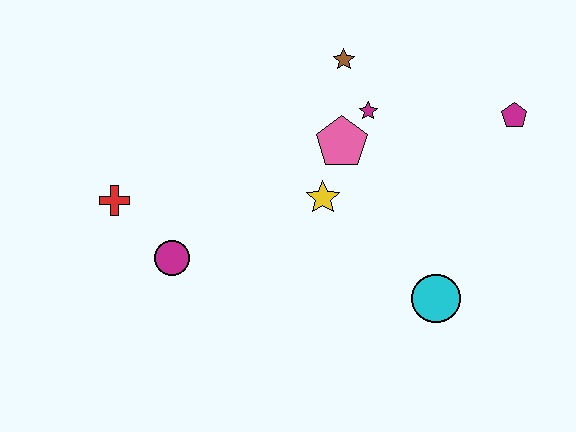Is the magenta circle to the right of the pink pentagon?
No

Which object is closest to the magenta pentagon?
The magenta star is closest to the magenta pentagon.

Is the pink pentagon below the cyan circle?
No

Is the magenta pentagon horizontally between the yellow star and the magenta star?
No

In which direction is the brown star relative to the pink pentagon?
The brown star is above the pink pentagon.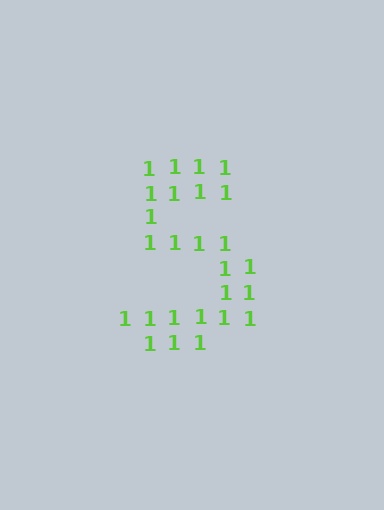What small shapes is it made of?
It is made of small digit 1's.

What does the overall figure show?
The overall figure shows the digit 5.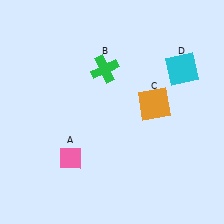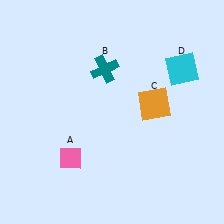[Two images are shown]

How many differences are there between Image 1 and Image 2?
There is 1 difference between the two images.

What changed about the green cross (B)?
In Image 1, B is green. In Image 2, it changed to teal.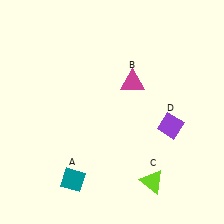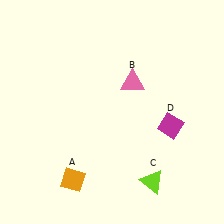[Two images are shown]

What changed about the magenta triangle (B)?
In Image 1, B is magenta. In Image 2, it changed to pink.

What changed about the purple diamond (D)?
In Image 1, D is purple. In Image 2, it changed to magenta.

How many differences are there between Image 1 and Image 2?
There are 3 differences between the two images.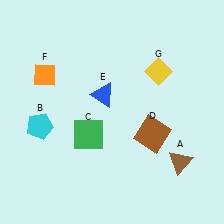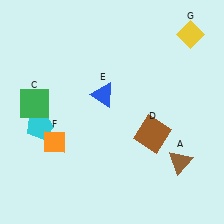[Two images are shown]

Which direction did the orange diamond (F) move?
The orange diamond (F) moved down.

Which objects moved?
The objects that moved are: the green square (C), the orange diamond (F), the yellow diamond (G).